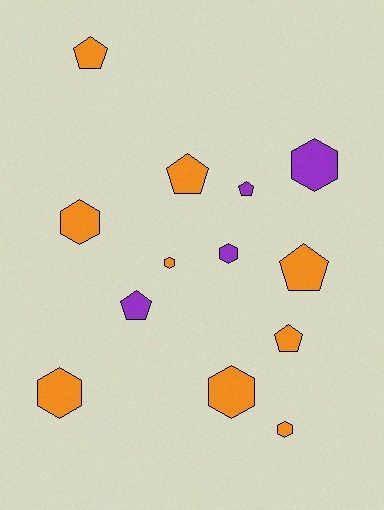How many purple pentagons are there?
There are 2 purple pentagons.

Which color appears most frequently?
Orange, with 9 objects.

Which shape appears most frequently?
Hexagon, with 7 objects.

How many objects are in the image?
There are 13 objects.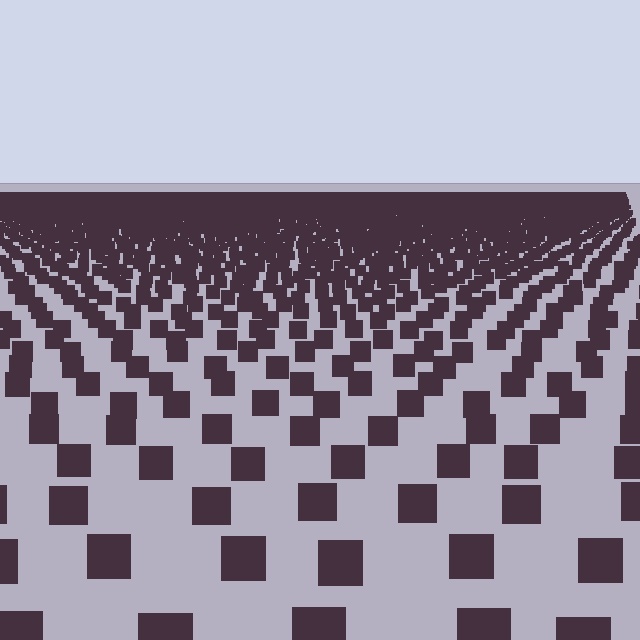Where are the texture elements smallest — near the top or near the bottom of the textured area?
Near the top.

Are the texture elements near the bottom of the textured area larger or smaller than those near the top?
Larger. Near the bottom, elements are closer to the viewer and appear at a bigger on-screen size.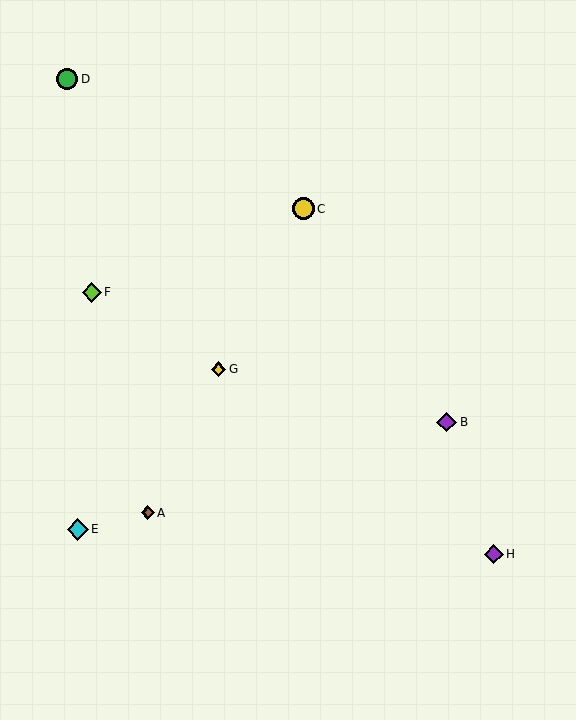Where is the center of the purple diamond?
The center of the purple diamond is at (494, 554).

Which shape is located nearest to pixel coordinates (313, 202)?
The yellow circle (labeled C) at (303, 209) is nearest to that location.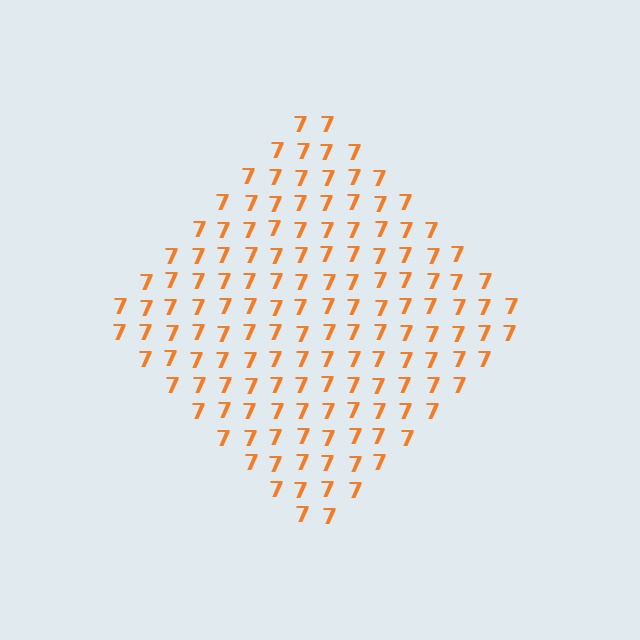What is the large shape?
The large shape is a diamond.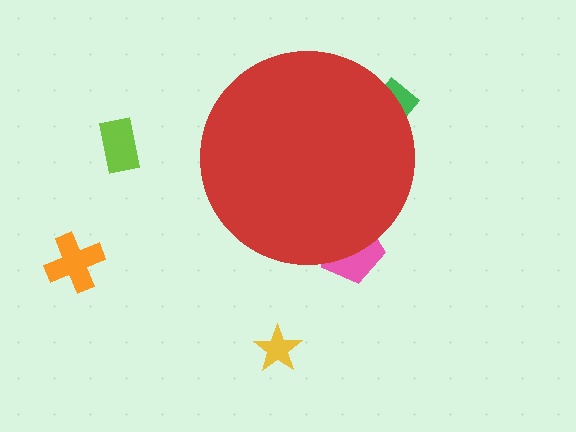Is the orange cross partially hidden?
No, the orange cross is fully visible.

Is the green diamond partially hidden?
Yes, the green diamond is partially hidden behind the red circle.